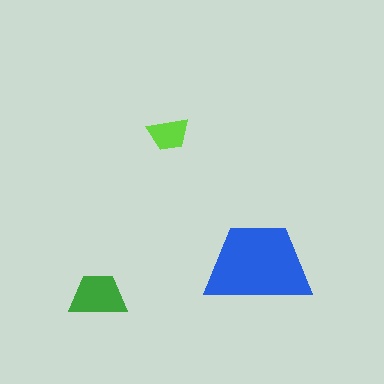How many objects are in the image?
There are 3 objects in the image.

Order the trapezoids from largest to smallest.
the blue one, the green one, the lime one.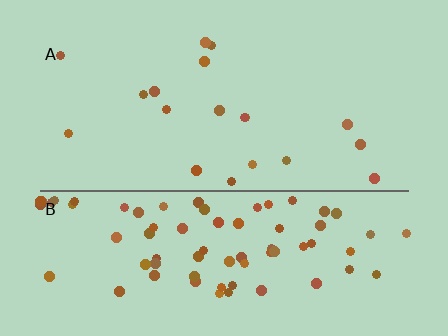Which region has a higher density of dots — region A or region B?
B (the bottom).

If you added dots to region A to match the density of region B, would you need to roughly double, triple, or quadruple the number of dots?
Approximately quadruple.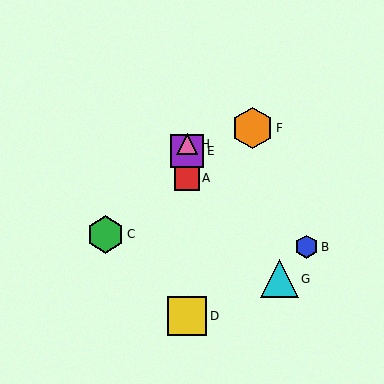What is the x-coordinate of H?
Object H is at x≈187.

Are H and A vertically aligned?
Yes, both are at x≈187.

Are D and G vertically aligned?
No, D is at x≈187 and G is at x≈280.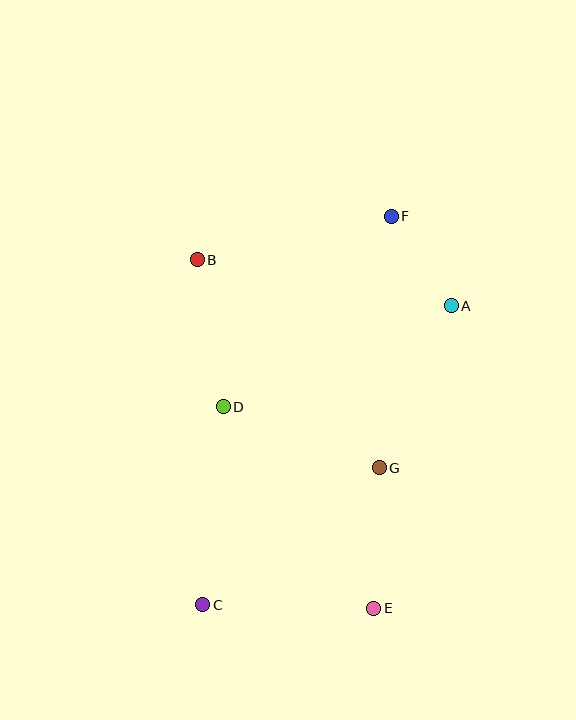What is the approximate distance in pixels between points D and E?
The distance between D and E is approximately 251 pixels.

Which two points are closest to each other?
Points A and F are closest to each other.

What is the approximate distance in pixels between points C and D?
The distance between C and D is approximately 199 pixels.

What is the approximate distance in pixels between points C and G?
The distance between C and G is approximately 223 pixels.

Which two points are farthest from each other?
Points C and F are farthest from each other.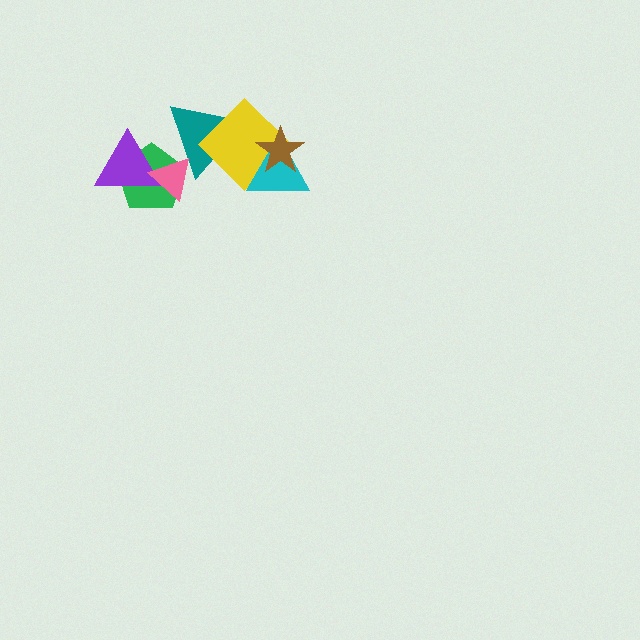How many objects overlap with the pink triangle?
3 objects overlap with the pink triangle.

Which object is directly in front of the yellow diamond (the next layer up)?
The cyan triangle is directly in front of the yellow diamond.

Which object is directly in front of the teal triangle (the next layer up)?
The yellow diamond is directly in front of the teal triangle.